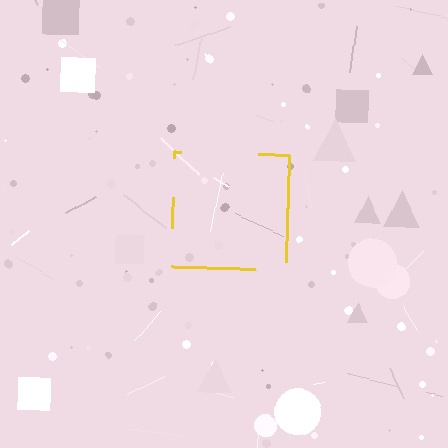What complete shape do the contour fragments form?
The contour fragments form a square.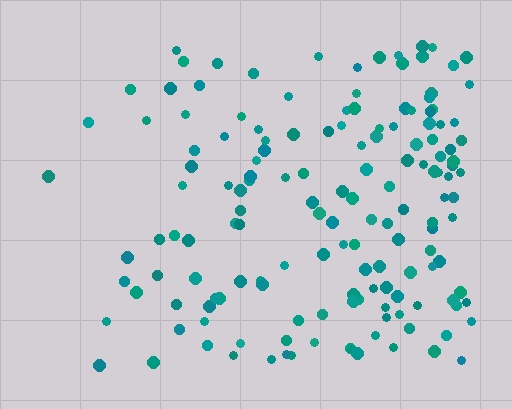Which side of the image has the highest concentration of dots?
The right.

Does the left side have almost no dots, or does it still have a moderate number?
Still a moderate number, just noticeably fewer than the right.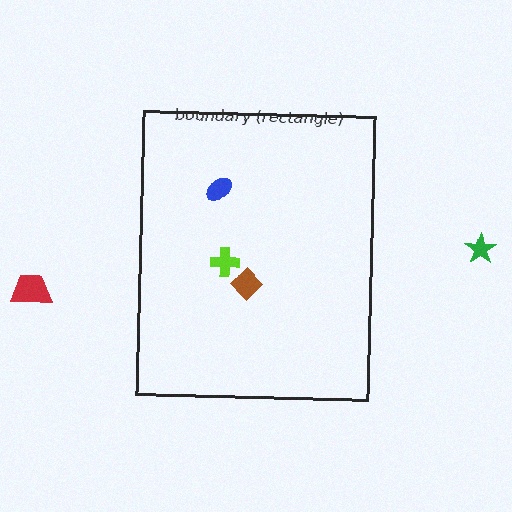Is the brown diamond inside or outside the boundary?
Inside.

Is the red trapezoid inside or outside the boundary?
Outside.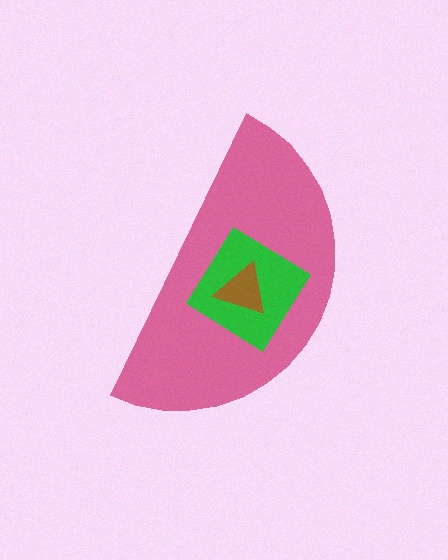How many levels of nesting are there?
3.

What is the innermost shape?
The brown triangle.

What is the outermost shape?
The pink semicircle.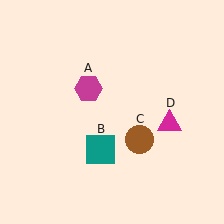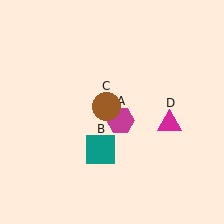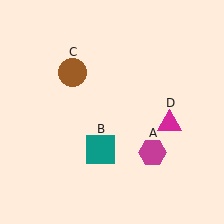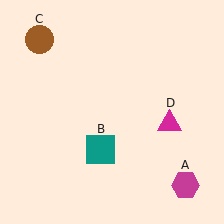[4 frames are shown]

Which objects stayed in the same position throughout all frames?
Teal square (object B) and magenta triangle (object D) remained stationary.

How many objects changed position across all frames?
2 objects changed position: magenta hexagon (object A), brown circle (object C).